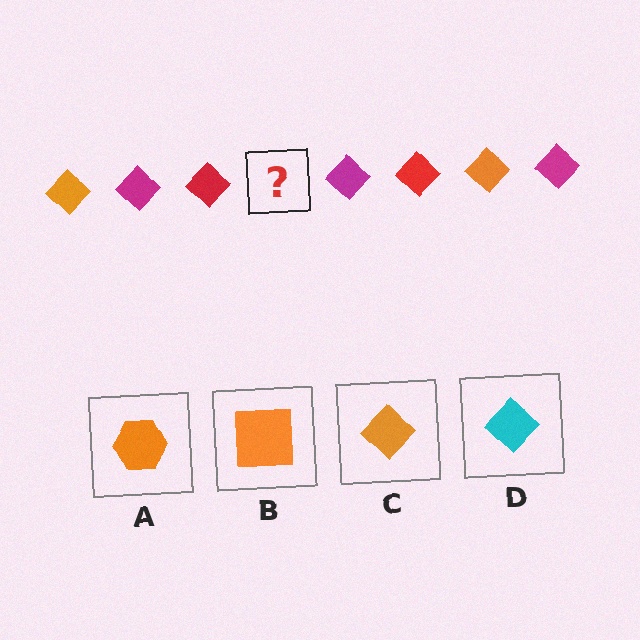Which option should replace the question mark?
Option C.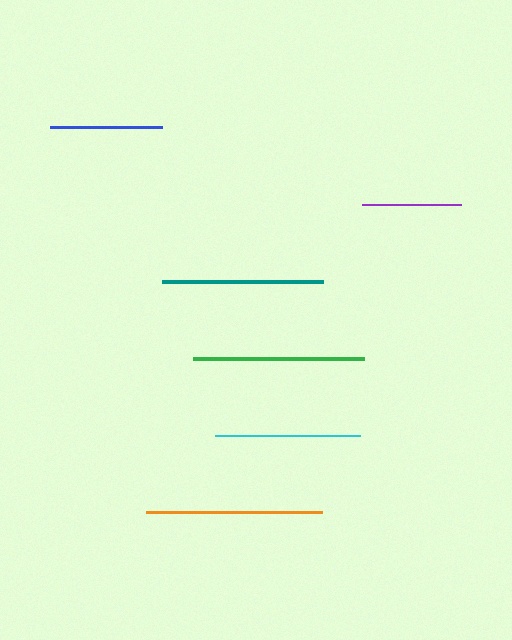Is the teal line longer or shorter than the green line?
The green line is longer than the teal line.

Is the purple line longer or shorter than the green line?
The green line is longer than the purple line.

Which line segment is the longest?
The orange line is the longest at approximately 176 pixels.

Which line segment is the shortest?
The purple line is the shortest at approximately 99 pixels.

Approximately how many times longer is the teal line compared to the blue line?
The teal line is approximately 1.4 times the length of the blue line.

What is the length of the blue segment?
The blue segment is approximately 113 pixels long.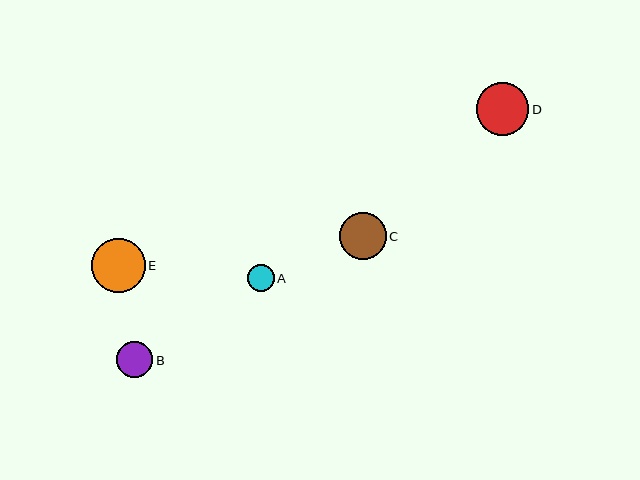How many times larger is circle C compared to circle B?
Circle C is approximately 1.3 times the size of circle B.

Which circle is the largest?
Circle E is the largest with a size of approximately 54 pixels.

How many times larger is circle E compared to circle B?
Circle E is approximately 1.5 times the size of circle B.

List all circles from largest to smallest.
From largest to smallest: E, D, C, B, A.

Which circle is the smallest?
Circle A is the smallest with a size of approximately 27 pixels.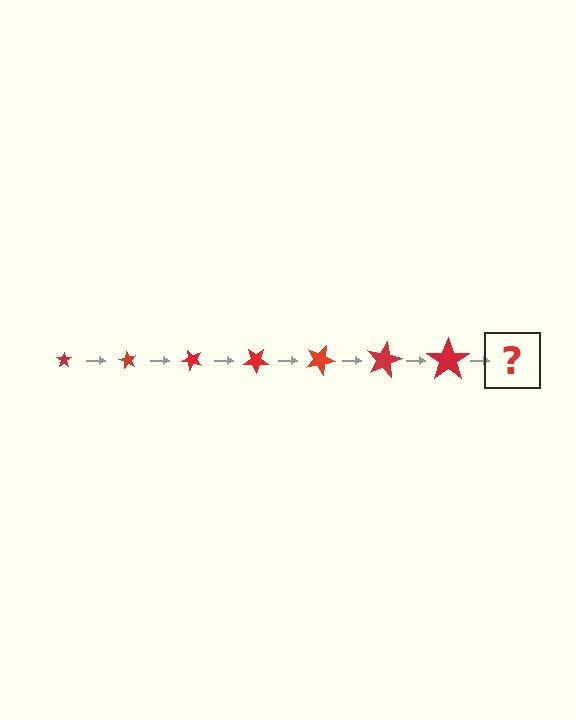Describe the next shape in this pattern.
It should be a star, larger than the previous one and rotated 420 degrees from the start.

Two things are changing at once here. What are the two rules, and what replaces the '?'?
The two rules are that the star grows larger each step and it rotates 60 degrees each step. The '?' should be a star, larger than the previous one and rotated 420 degrees from the start.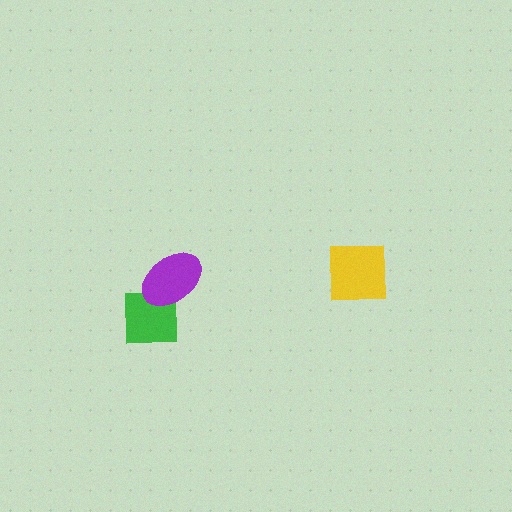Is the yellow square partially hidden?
No, no other shape covers it.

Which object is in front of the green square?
The purple ellipse is in front of the green square.